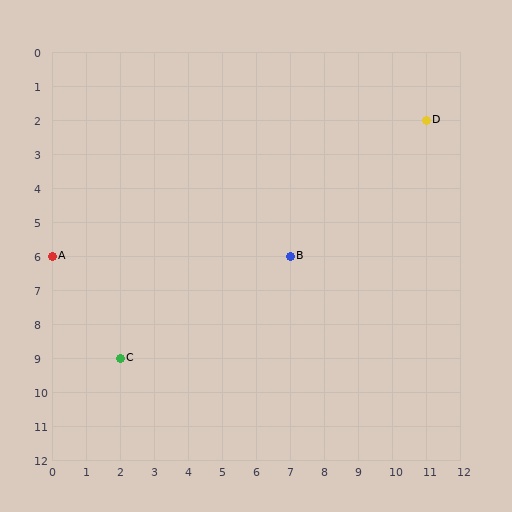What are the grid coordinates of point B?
Point B is at grid coordinates (7, 6).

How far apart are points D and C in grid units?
Points D and C are 9 columns and 7 rows apart (about 11.4 grid units diagonally).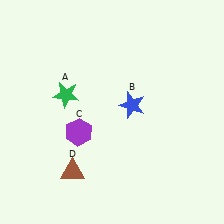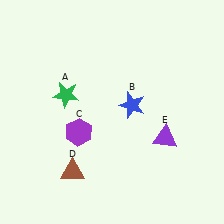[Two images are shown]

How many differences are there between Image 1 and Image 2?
There is 1 difference between the two images.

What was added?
A purple triangle (E) was added in Image 2.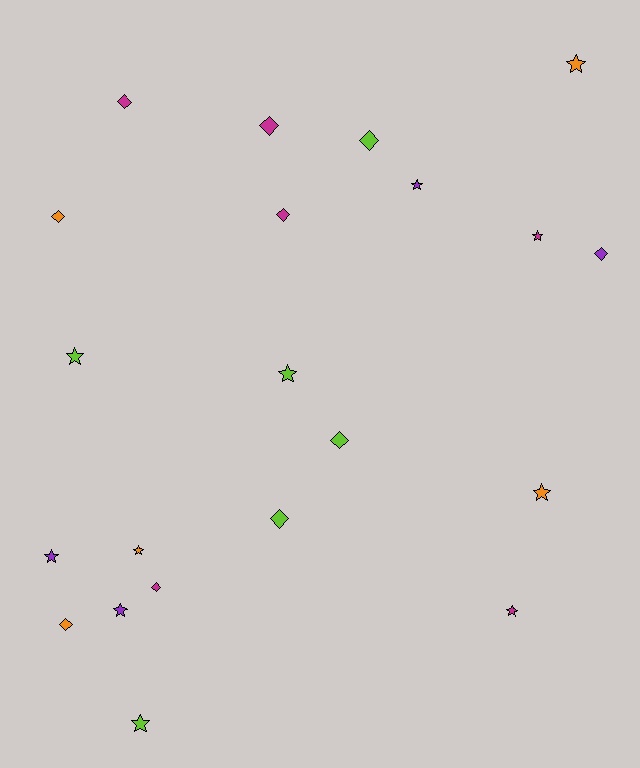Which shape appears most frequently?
Star, with 11 objects.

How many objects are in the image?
There are 21 objects.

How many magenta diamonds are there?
There are 4 magenta diamonds.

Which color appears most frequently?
Magenta, with 6 objects.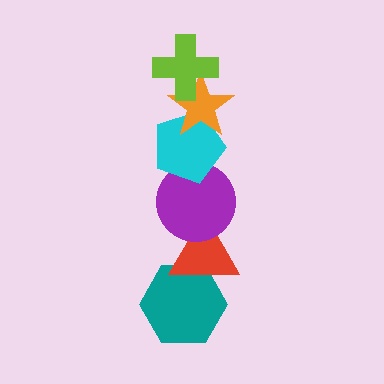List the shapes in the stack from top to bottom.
From top to bottom: the lime cross, the orange star, the cyan pentagon, the purple circle, the red triangle, the teal hexagon.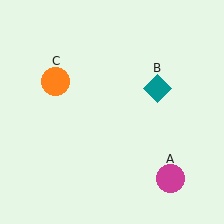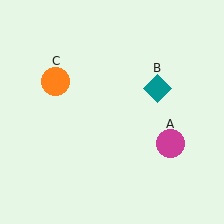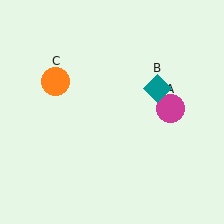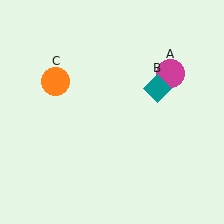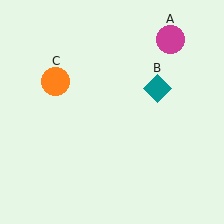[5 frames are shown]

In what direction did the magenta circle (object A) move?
The magenta circle (object A) moved up.